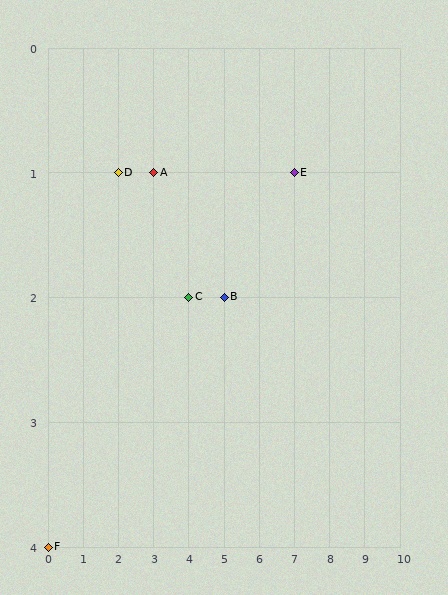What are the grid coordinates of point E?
Point E is at grid coordinates (7, 1).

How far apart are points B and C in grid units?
Points B and C are 1 column apart.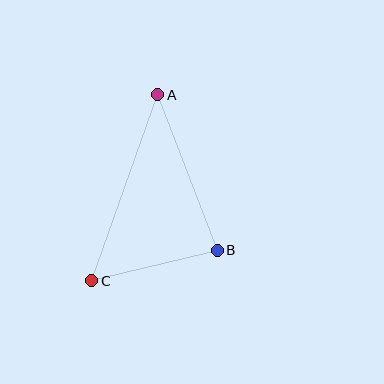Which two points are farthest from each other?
Points A and C are farthest from each other.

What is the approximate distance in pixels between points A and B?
The distance between A and B is approximately 166 pixels.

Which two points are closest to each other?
Points B and C are closest to each other.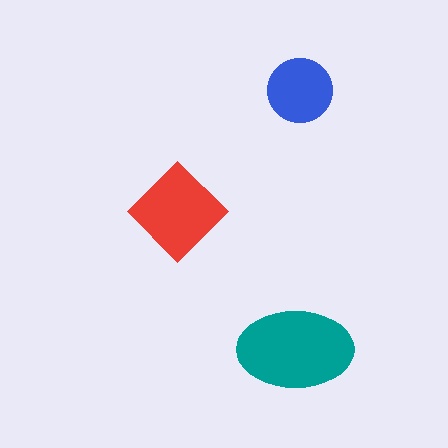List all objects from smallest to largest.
The blue circle, the red diamond, the teal ellipse.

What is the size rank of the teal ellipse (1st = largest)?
1st.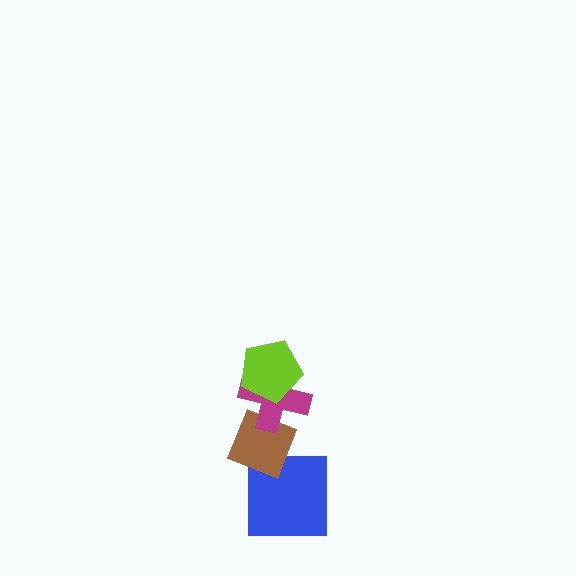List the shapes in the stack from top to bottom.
From top to bottom: the lime pentagon, the magenta cross, the brown diamond, the blue square.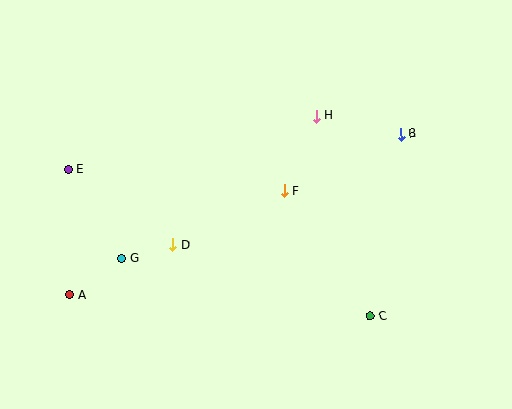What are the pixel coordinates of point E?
Point E is at (68, 170).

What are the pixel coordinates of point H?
Point H is at (316, 116).